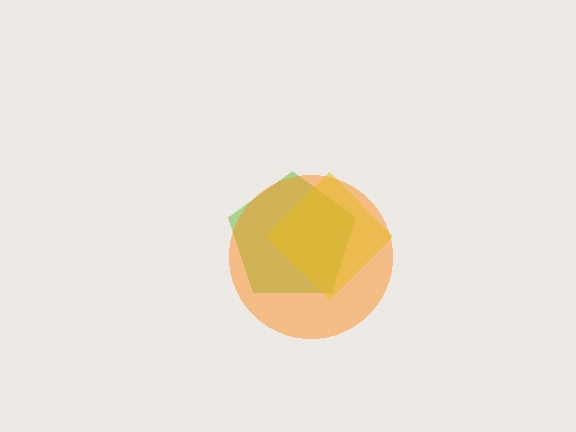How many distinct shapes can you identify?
There are 3 distinct shapes: a lime pentagon, an orange circle, a yellow diamond.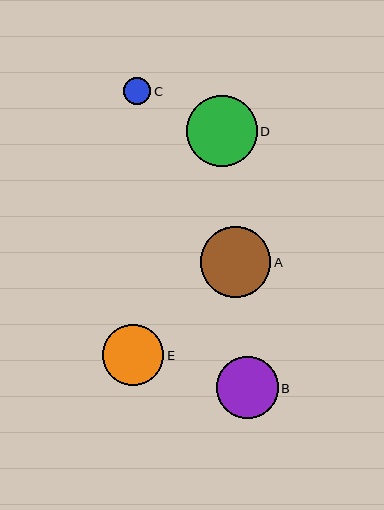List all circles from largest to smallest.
From largest to smallest: D, A, E, B, C.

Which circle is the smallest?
Circle C is the smallest with a size of approximately 27 pixels.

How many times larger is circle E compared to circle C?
Circle E is approximately 2.3 times the size of circle C.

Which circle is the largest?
Circle D is the largest with a size of approximately 71 pixels.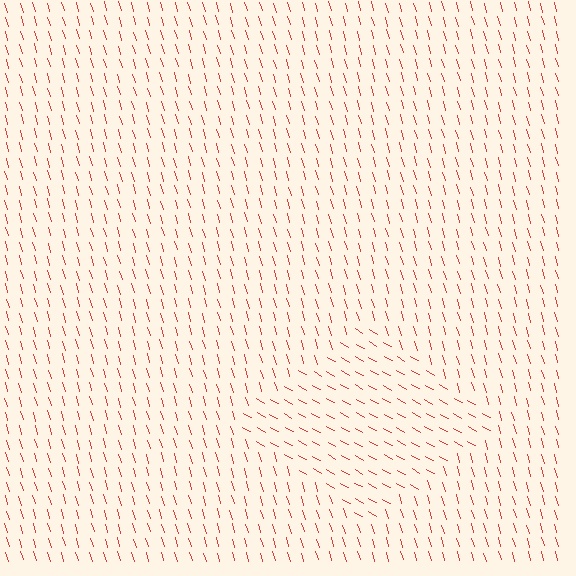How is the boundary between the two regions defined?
The boundary is defined purely by a change in line orientation (approximately 45 degrees difference). All lines are the same color and thickness.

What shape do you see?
I see a diamond.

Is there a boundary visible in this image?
Yes, there is a texture boundary formed by a change in line orientation.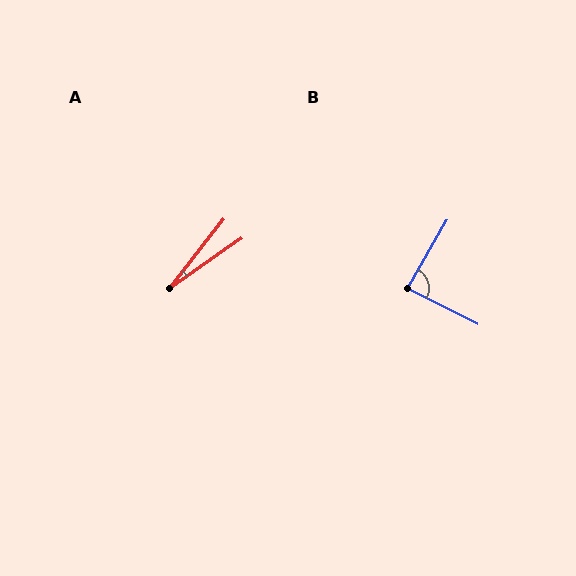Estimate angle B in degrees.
Approximately 87 degrees.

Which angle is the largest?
B, at approximately 87 degrees.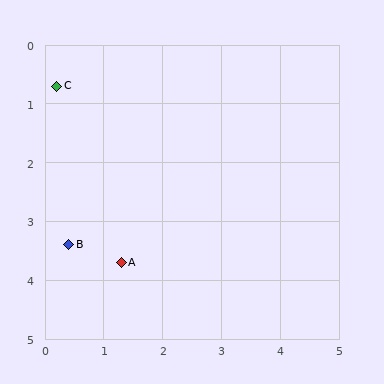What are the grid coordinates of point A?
Point A is at approximately (1.3, 3.7).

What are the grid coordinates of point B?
Point B is at approximately (0.4, 3.4).